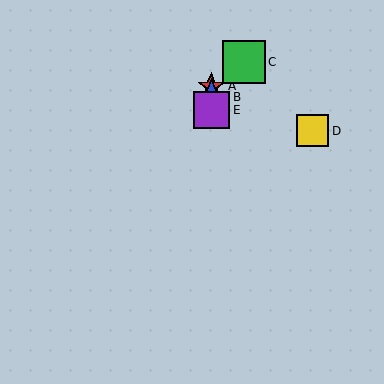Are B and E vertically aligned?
Yes, both are at x≈211.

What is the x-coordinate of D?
Object D is at x≈313.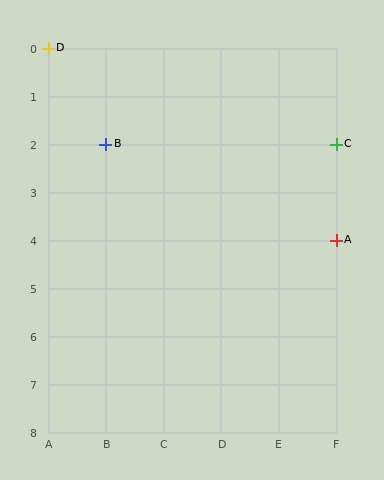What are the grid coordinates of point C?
Point C is at grid coordinates (F, 2).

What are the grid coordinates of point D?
Point D is at grid coordinates (A, 0).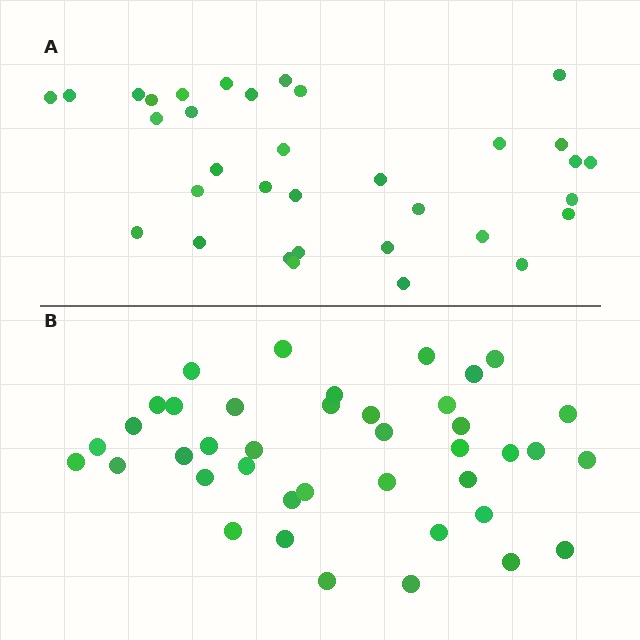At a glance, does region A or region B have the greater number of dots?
Region B (the bottom region) has more dots.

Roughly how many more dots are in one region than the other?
Region B has about 6 more dots than region A.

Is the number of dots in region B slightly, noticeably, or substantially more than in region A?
Region B has only slightly more — the two regions are fairly close. The ratio is roughly 1.2 to 1.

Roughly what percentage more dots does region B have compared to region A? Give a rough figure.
About 20% more.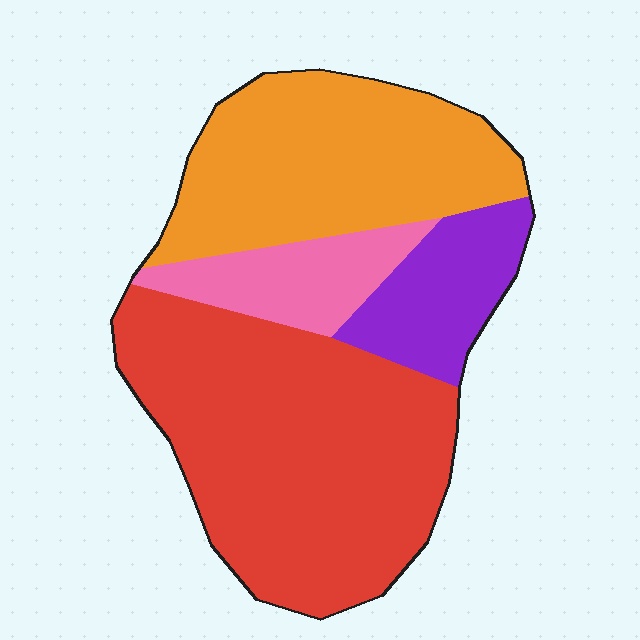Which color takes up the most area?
Red, at roughly 45%.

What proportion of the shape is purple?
Purple takes up about one eighth (1/8) of the shape.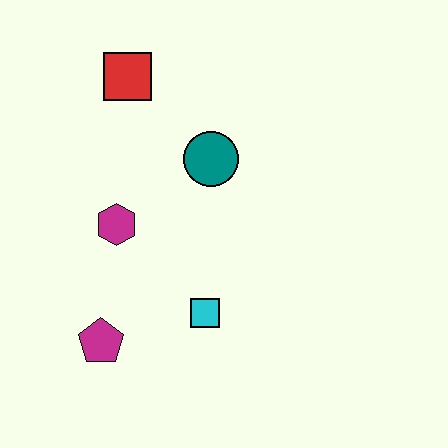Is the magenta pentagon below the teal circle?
Yes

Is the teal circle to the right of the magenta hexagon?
Yes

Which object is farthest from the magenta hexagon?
The red square is farthest from the magenta hexagon.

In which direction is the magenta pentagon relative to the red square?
The magenta pentagon is below the red square.